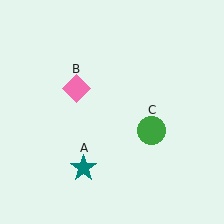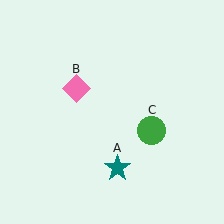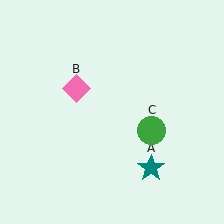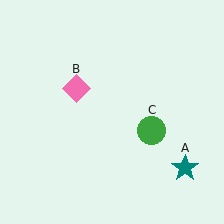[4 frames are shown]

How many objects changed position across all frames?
1 object changed position: teal star (object A).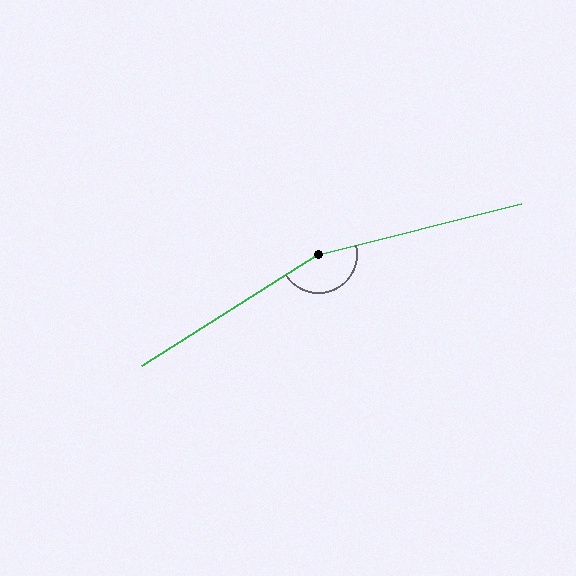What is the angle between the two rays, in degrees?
Approximately 162 degrees.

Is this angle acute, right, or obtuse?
It is obtuse.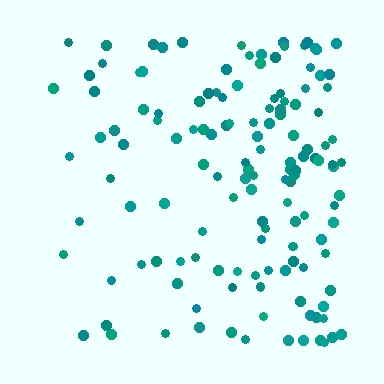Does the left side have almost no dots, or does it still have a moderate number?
Still a moderate number, just noticeably fewer than the right.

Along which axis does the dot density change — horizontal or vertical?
Horizontal.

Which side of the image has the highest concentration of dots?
The right.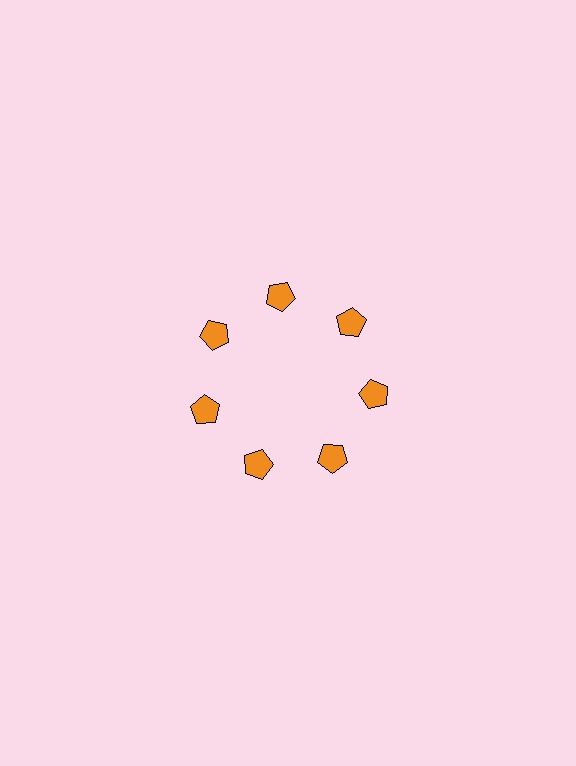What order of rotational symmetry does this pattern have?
This pattern has 7-fold rotational symmetry.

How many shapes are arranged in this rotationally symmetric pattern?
There are 7 shapes, arranged in 7 groups of 1.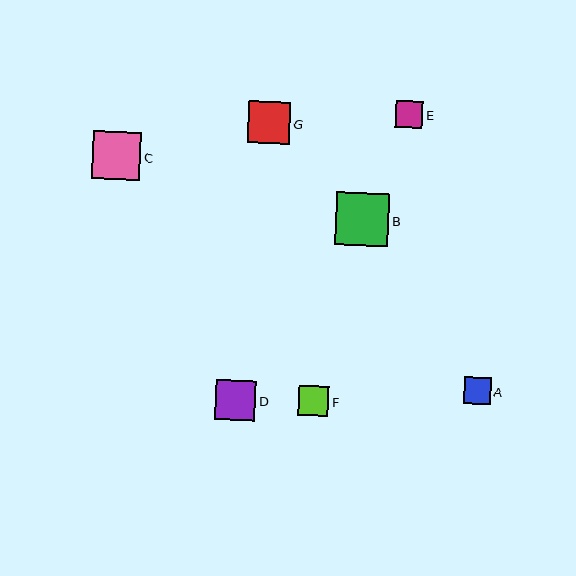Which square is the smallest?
Square E is the smallest with a size of approximately 27 pixels.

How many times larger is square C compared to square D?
Square C is approximately 1.2 times the size of square D.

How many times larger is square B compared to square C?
Square B is approximately 1.1 times the size of square C.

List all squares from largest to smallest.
From largest to smallest: B, C, G, D, F, A, E.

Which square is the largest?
Square B is the largest with a size of approximately 53 pixels.